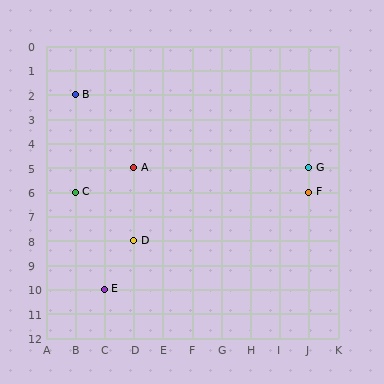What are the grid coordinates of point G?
Point G is at grid coordinates (J, 5).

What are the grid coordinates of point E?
Point E is at grid coordinates (C, 10).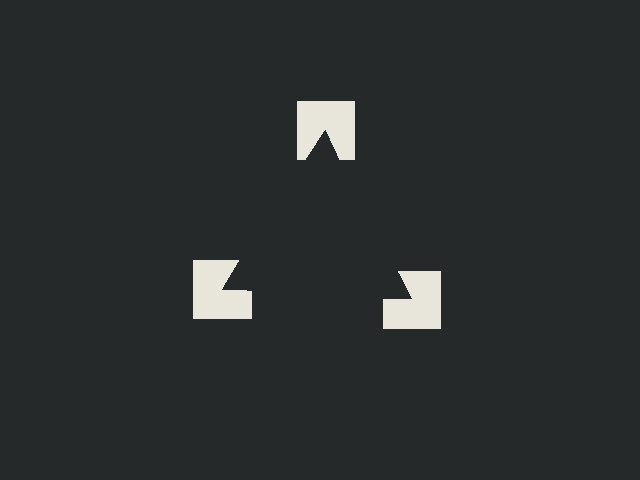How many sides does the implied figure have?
3 sides.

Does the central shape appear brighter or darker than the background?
It typically appears slightly darker than the background, even though no actual brightness change is drawn.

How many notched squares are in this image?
There are 3 — one at each vertex of the illusory triangle.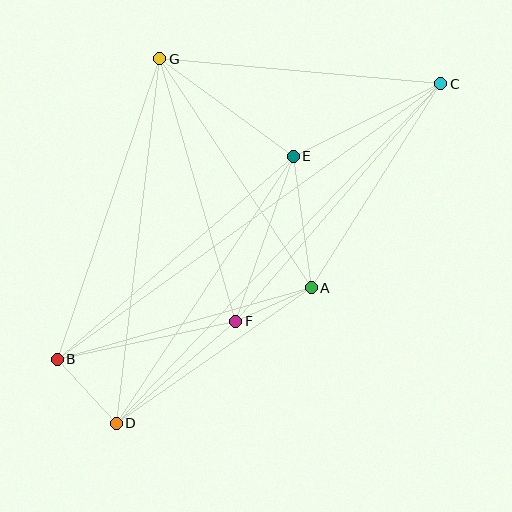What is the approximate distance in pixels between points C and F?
The distance between C and F is approximately 314 pixels.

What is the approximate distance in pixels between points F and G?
The distance between F and G is approximately 273 pixels.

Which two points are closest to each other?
Points A and F are closest to each other.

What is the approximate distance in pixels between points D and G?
The distance between D and G is approximately 367 pixels.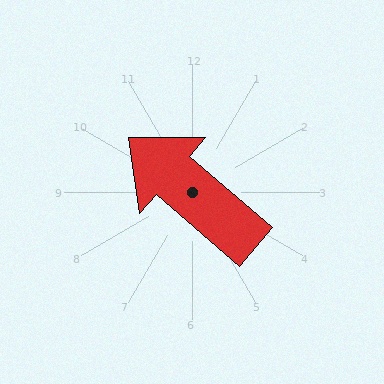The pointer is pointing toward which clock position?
Roughly 10 o'clock.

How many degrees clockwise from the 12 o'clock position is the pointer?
Approximately 311 degrees.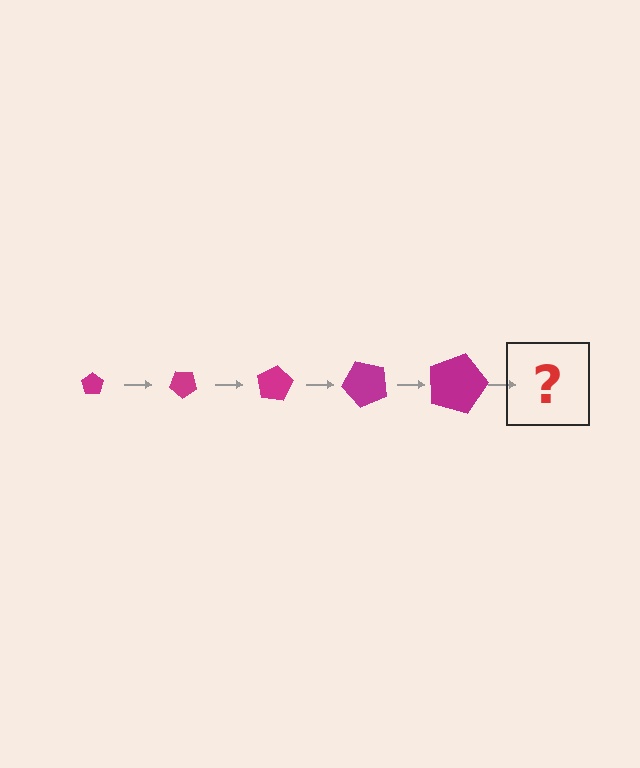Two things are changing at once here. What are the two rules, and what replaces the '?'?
The two rules are that the pentagon grows larger each step and it rotates 40 degrees each step. The '?' should be a pentagon, larger than the previous one and rotated 200 degrees from the start.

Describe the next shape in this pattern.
It should be a pentagon, larger than the previous one and rotated 200 degrees from the start.